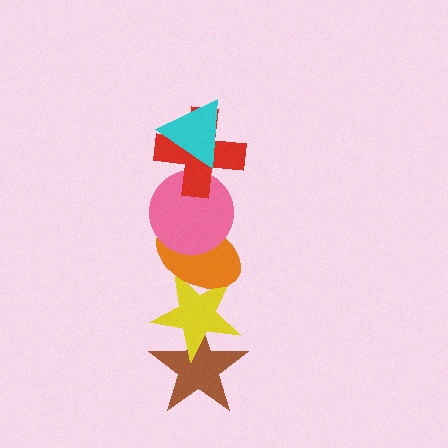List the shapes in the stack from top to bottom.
From top to bottom: the cyan triangle, the red cross, the pink circle, the orange ellipse, the yellow star, the brown star.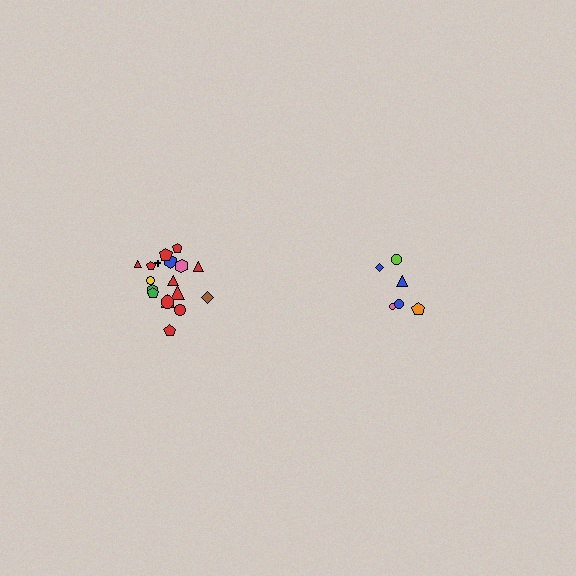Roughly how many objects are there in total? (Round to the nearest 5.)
Roughly 25 objects in total.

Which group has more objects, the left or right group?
The left group.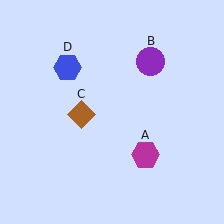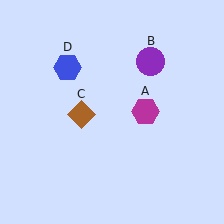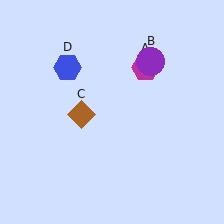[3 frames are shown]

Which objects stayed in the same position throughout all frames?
Purple circle (object B) and brown diamond (object C) and blue hexagon (object D) remained stationary.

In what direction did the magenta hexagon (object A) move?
The magenta hexagon (object A) moved up.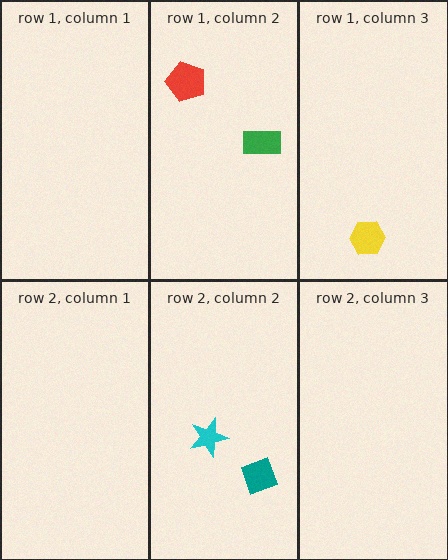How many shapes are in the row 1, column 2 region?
2.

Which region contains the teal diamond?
The row 2, column 2 region.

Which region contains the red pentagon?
The row 1, column 2 region.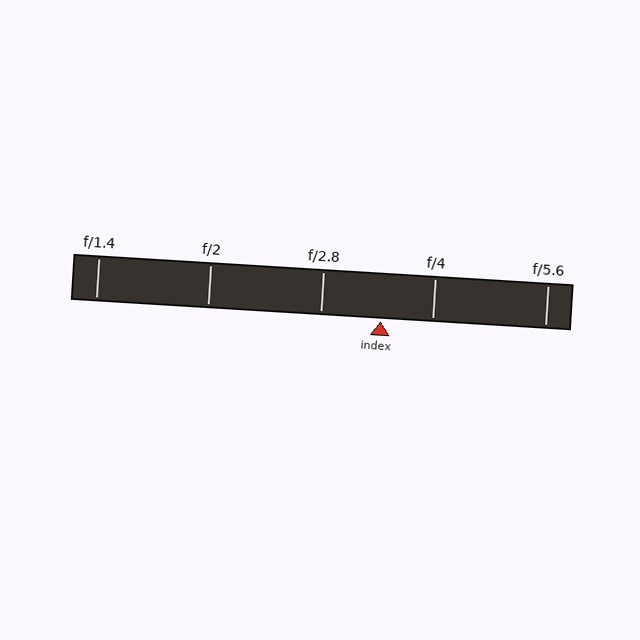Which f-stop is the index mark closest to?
The index mark is closest to f/4.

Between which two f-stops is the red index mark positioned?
The index mark is between f/2.8 and f/4.